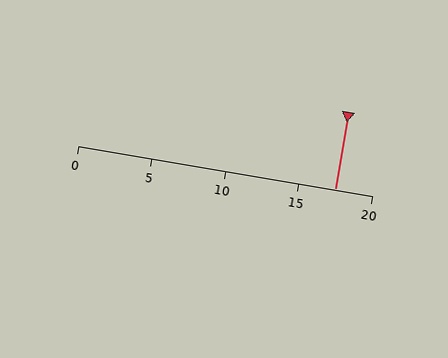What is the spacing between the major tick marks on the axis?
The major ticks are spaced 5 apart.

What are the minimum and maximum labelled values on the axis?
The axis runs from 0 to 20.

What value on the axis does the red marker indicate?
The marker indicates approximately 17.5.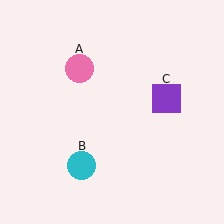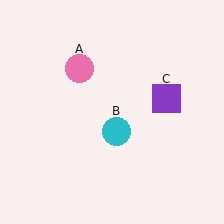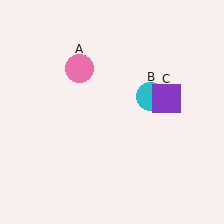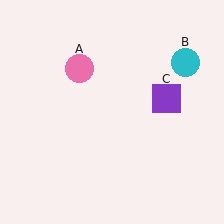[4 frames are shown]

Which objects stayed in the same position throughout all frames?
Pink circle (object A) and purple square (object C) remained stationary.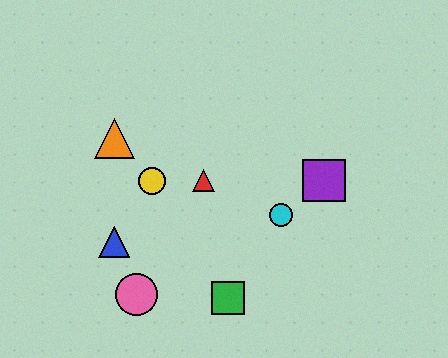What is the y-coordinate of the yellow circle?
The yellow circle is at y≈181.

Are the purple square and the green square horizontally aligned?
No, the purple square is at y≈181 and the green square is at y≈298.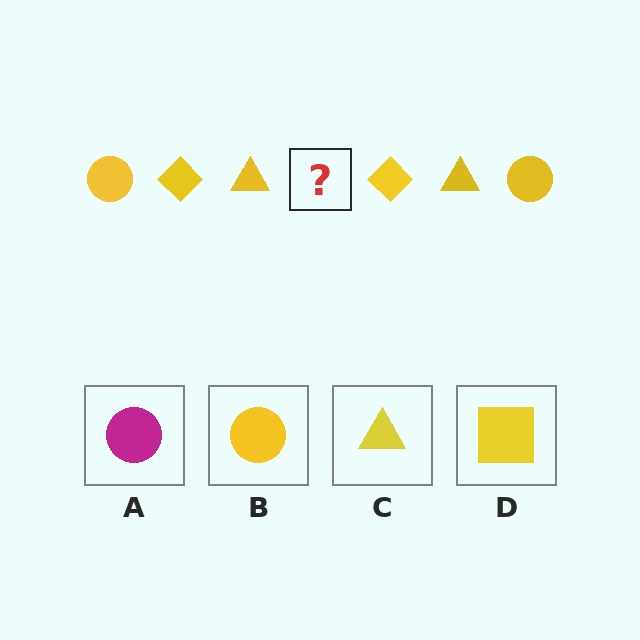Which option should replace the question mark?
Option B.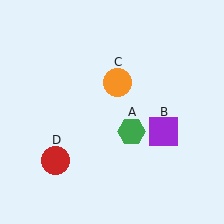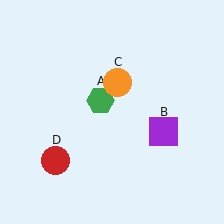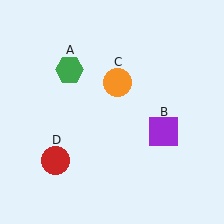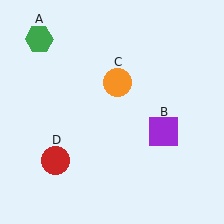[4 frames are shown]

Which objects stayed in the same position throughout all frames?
Purple square (object B) and orange circle (object C) and red circle (object D) remained stationary.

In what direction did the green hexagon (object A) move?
The green hexagon (object A) moved up and to the left.